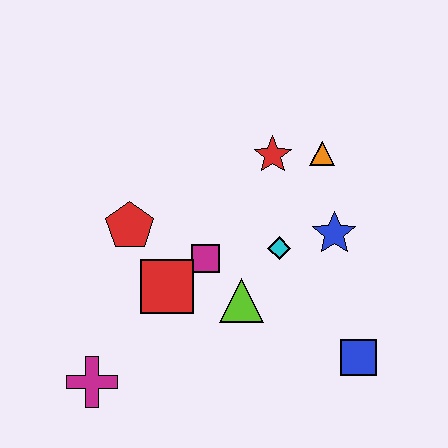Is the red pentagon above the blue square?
Yes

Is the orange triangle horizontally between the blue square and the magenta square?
Yes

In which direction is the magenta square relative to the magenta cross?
The magenta square is above the magenta cross.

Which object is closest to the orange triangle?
The red star is closest to the orange triangle.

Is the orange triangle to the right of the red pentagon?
Yes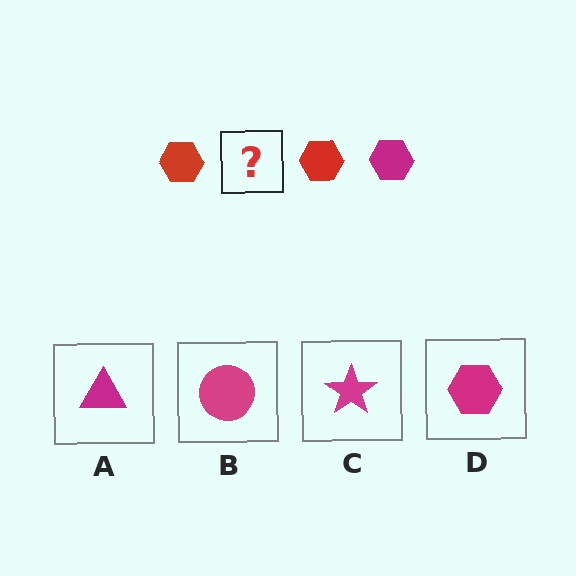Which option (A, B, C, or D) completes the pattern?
D.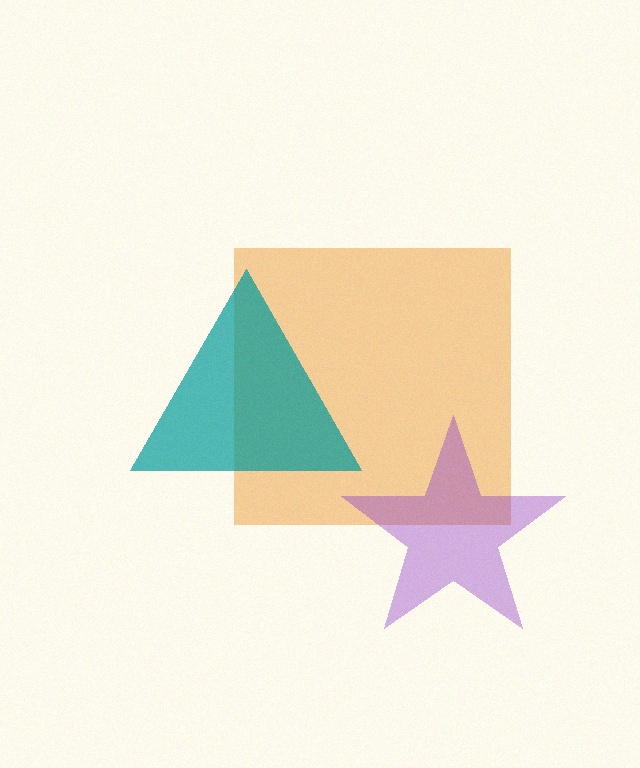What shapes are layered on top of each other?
The layered shapes are: an orange square, a teal triangle, a purple star.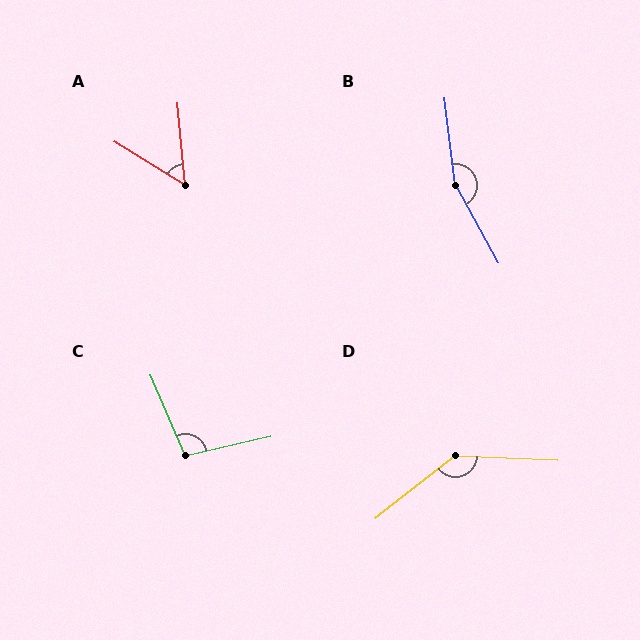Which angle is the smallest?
A, at approximately 53 degrees.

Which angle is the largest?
B, at approximately 158 degrees.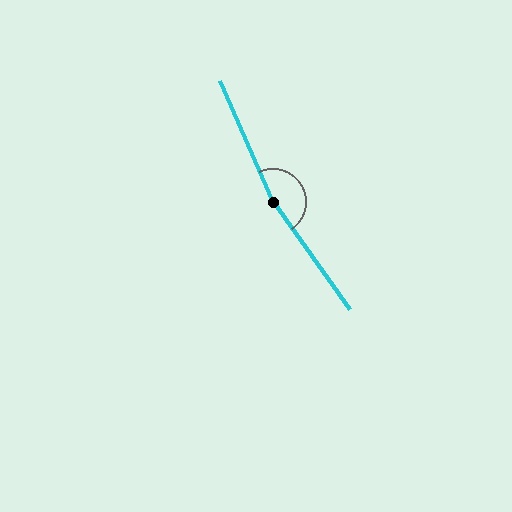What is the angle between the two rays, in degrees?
Approximately 168 degrees.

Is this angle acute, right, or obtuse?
It is obtuse.